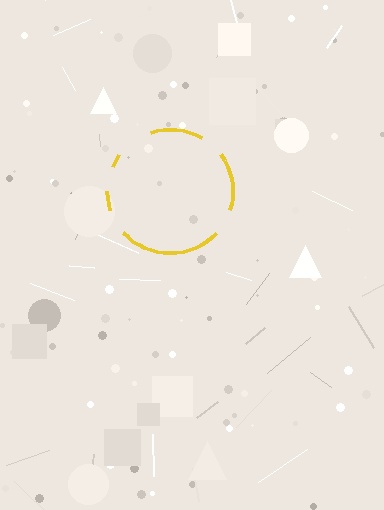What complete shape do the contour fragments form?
The contour fragments form a circle.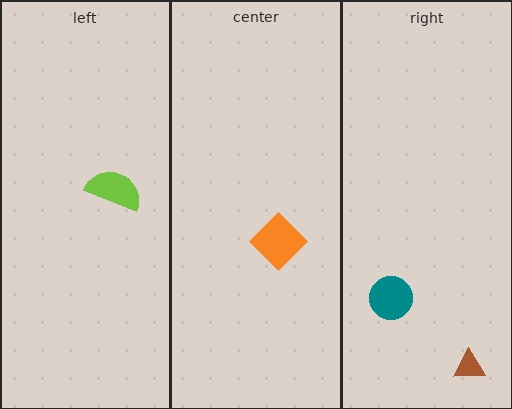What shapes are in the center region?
The orange diamond.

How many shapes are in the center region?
1.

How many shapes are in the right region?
2.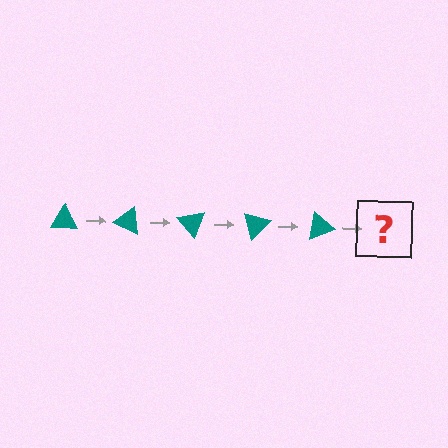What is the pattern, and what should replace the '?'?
The pattern is that the triangle rotates 25 degrees each step. The '?' should be a teal triangle rotated 125 degrees.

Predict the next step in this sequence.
The next step is a teal triangle rotated 125 degrees.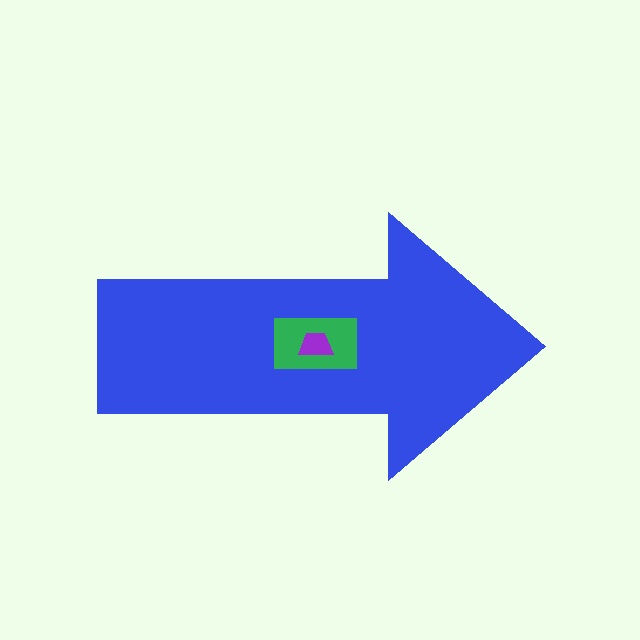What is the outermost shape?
The blue arrow.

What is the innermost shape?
The purple trapezoid.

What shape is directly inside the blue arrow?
The green rectangle.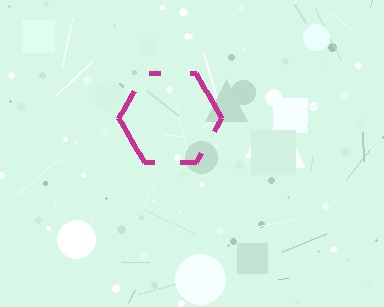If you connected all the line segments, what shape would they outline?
They would outline a hexagon.